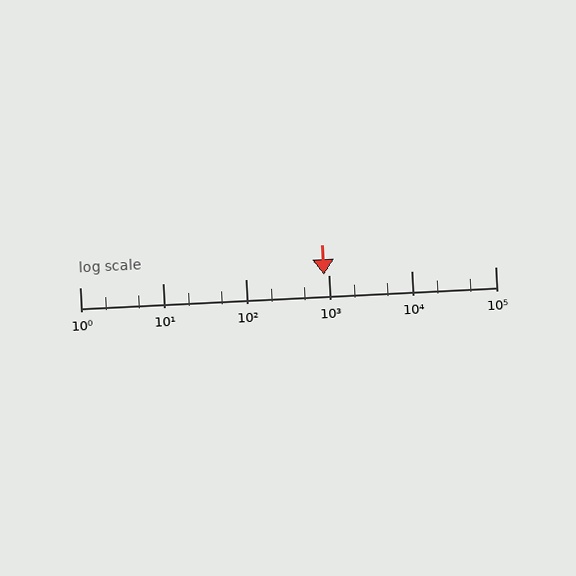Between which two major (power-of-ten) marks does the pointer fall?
The pointer is between 100 and 1000.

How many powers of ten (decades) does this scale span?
The scale spans 5 decades, from 1 to 100000.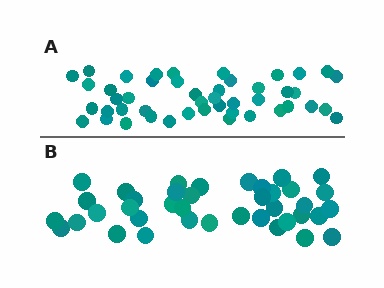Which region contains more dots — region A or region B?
Region A (the top region) has more dots.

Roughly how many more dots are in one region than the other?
Region A has roughly 8 or so more dots than region B.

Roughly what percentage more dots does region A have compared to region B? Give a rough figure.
About 20% more.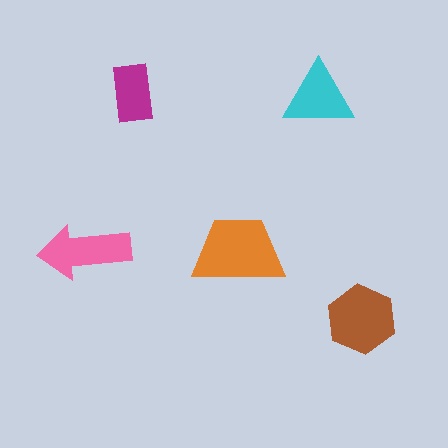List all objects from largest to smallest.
The orange trapezoid, the brown hexagon, the pink arrow, the cyan triangle, the magenta rectangle.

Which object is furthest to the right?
The brown hexagon is rightmost.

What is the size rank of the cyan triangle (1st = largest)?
4th.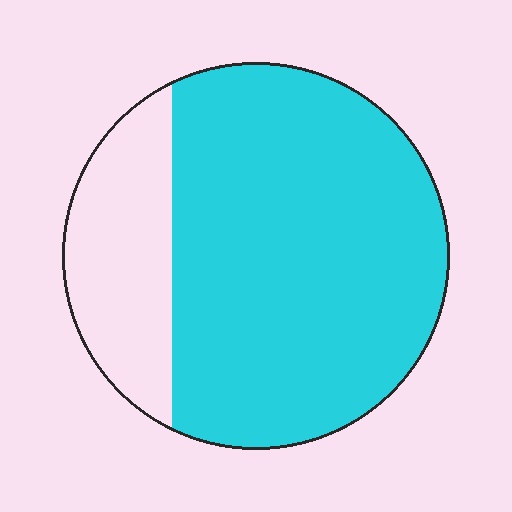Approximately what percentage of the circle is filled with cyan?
Approximately 75%.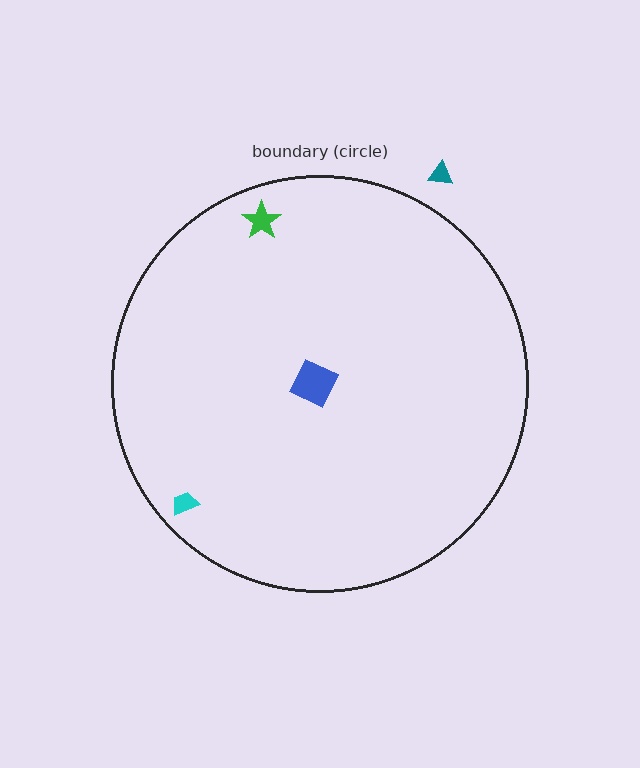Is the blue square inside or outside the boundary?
Inside.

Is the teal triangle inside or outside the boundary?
Outside.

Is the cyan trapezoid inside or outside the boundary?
Inside.